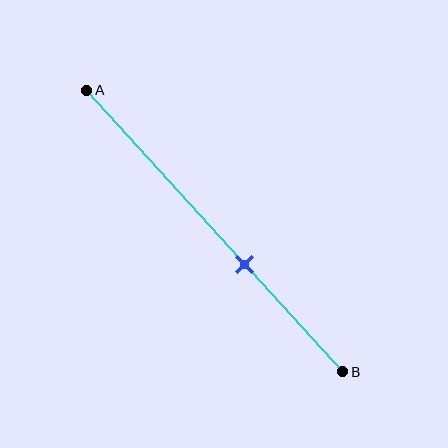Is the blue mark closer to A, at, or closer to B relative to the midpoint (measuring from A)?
The blue mark is closer to point B than the midpoint of segment AB.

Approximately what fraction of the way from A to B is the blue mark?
The blue mark is approximately 60% of the way from A to B.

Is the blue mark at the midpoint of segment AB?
No, the mark is at about 60% from A, not at the 50% midpoint.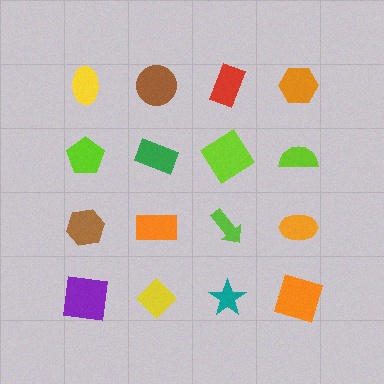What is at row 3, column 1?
A brown hexagon.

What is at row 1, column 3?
A red rectangle.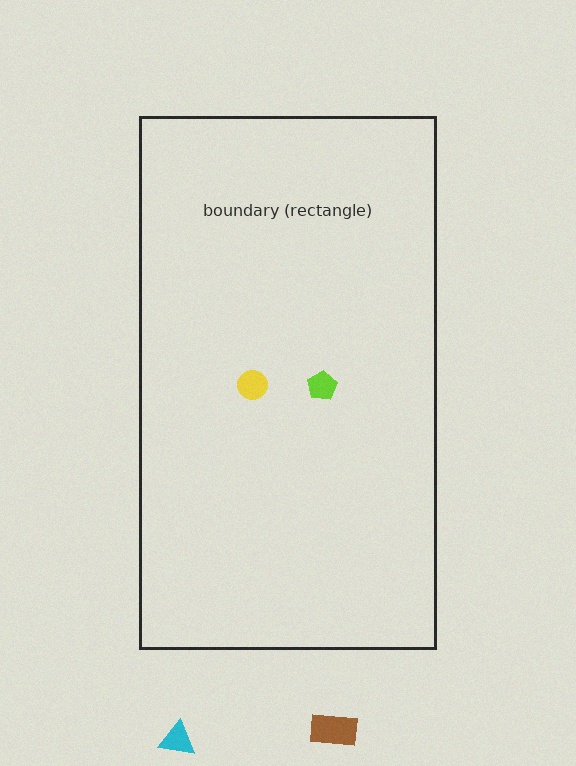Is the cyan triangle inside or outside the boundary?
Outside.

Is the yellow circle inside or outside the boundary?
Inside.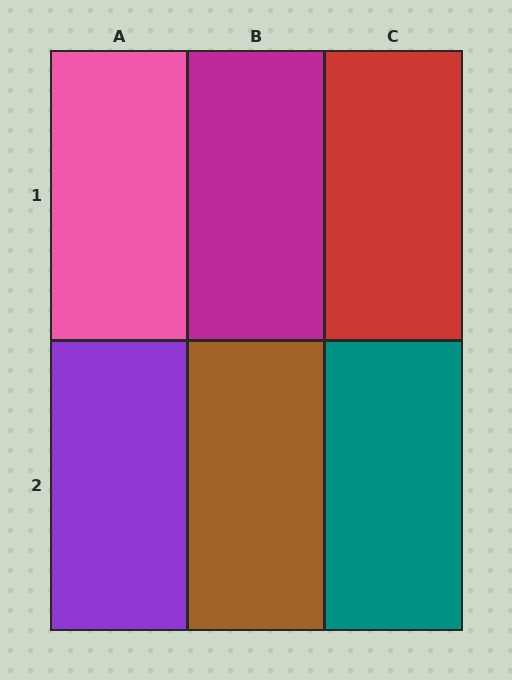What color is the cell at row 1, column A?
Pink.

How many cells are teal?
1 cell is teal.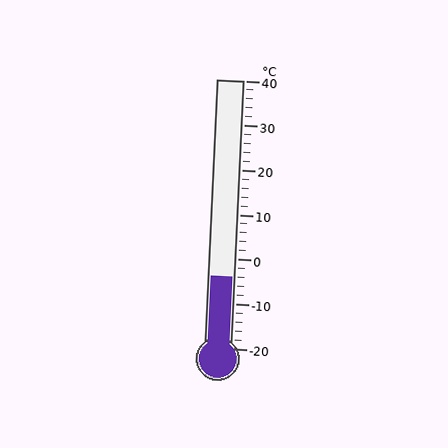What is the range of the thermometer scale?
The thermometer scale ranges from -20°C to 40°C.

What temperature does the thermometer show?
The thermometer shows approximately -4°C.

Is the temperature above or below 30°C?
The temperature is below 30°C.